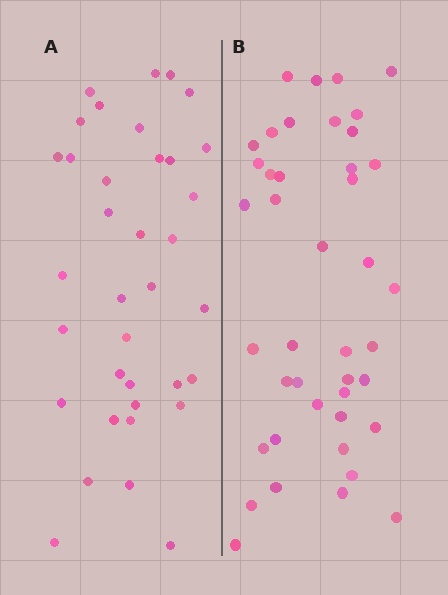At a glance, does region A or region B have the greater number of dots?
Region B (the right region) has more dots.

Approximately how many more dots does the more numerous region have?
Region B has about 6 more dots than region A.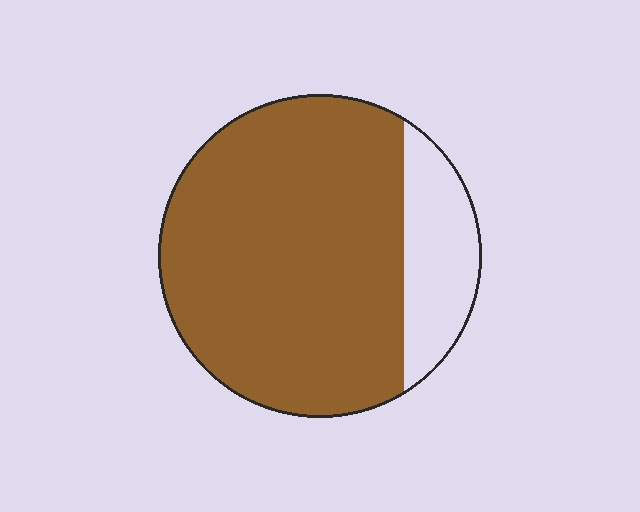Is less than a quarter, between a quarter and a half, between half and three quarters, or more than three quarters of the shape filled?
More than three quarters.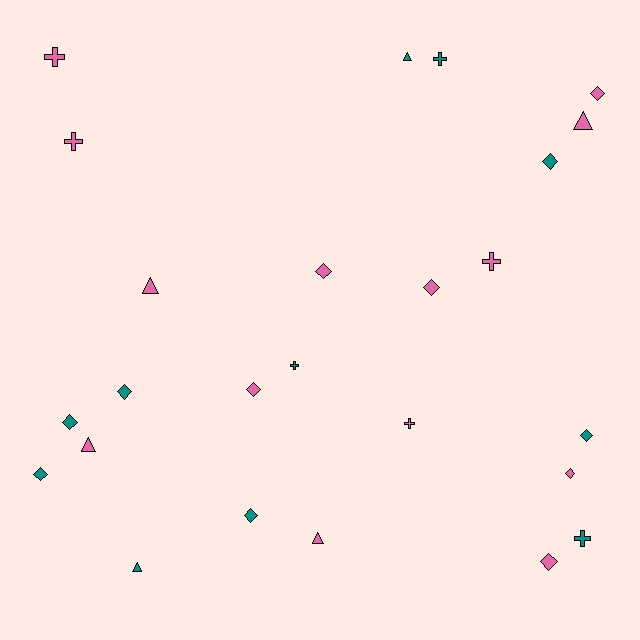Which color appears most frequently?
Pink, with 14 objects.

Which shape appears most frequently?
Diamond, with 12 objects.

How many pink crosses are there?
There are 4 pink crosses.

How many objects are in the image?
There are 25 objects.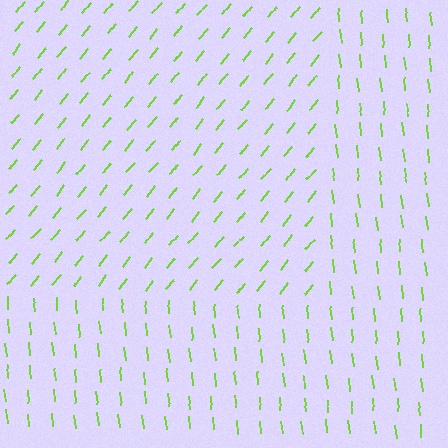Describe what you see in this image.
The image is filled with small lime line segments. A rectangle region in the image has lines oriented differently from the surrounding lines, creating a visible texture boundary.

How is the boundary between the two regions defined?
The boundary is defined purely by a change in line orientation (approximately 45 degrees difference). All lines are the same color and thickness.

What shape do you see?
I see a rectangle.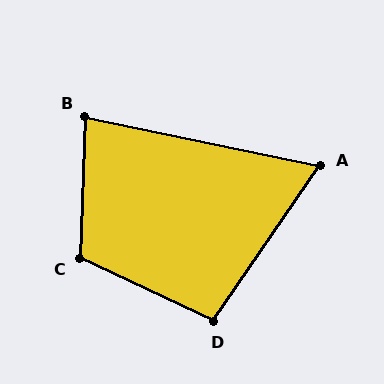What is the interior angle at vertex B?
Approximately 80 degrees (acute).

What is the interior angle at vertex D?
Approximately 100 degrees (obtuse).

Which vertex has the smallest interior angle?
A, at approximately 67 degrees.